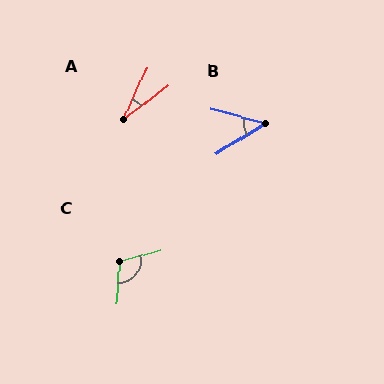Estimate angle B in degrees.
Approximately 47 degrees.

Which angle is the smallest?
A, at approximately 28 degrees.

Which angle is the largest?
C, at approximately 108 degrees.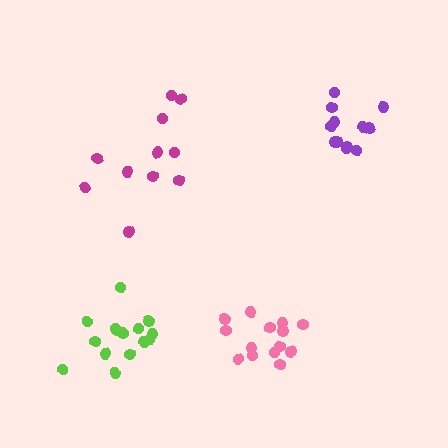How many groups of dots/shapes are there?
There are 4 groups.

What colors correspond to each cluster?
The clusters are colored: pink, lime, magenta, purple.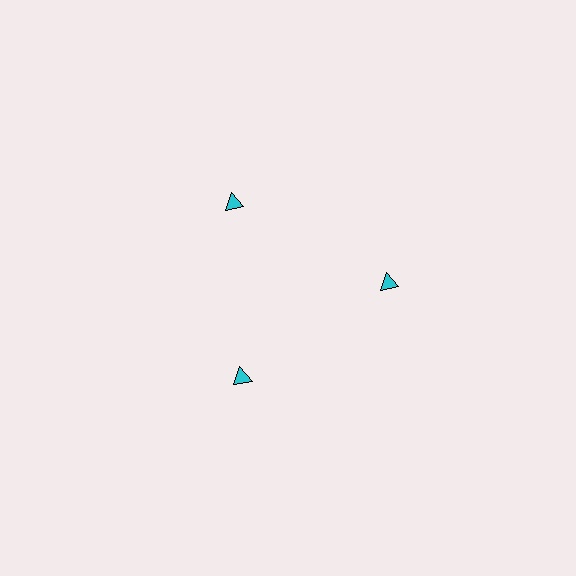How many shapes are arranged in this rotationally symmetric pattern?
There are 3 shapes, arranged in 3 groups of 1.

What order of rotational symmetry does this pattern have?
This pattern has 3-fold rotational symmetry.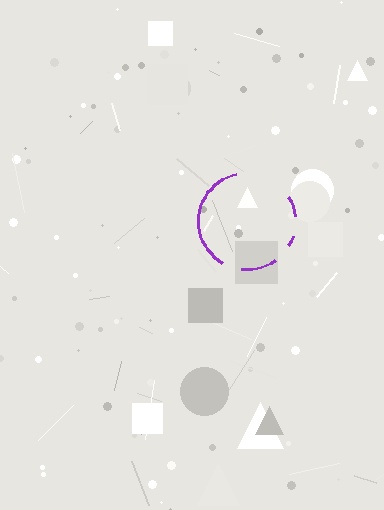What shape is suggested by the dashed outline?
The dashed outline suggests a circle.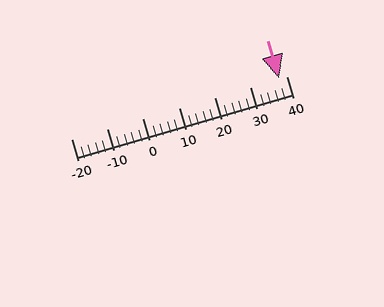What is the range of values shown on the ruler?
The ruler shows values from -20 to 40.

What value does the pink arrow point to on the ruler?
The pink arrow points to approximately 38.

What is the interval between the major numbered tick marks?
The major tick marks are spaced 10 units apart.